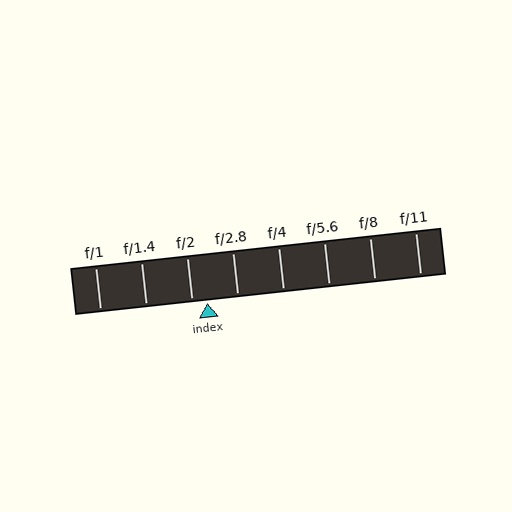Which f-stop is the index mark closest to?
The index mark is closest to f/2.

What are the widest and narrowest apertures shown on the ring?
The widest aperture shown is f/1 and the narrowest is f/11.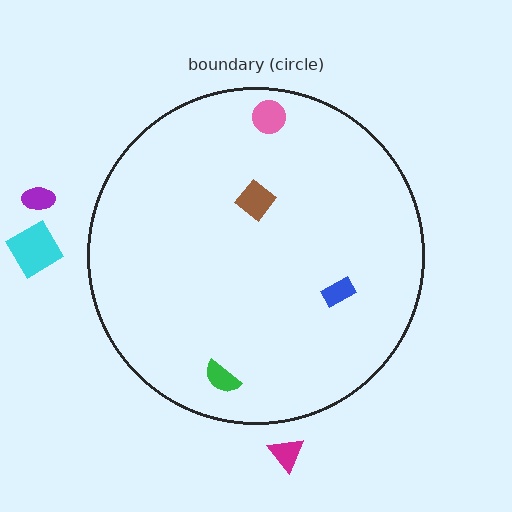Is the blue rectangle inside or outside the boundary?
Inside.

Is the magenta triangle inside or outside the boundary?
Outside.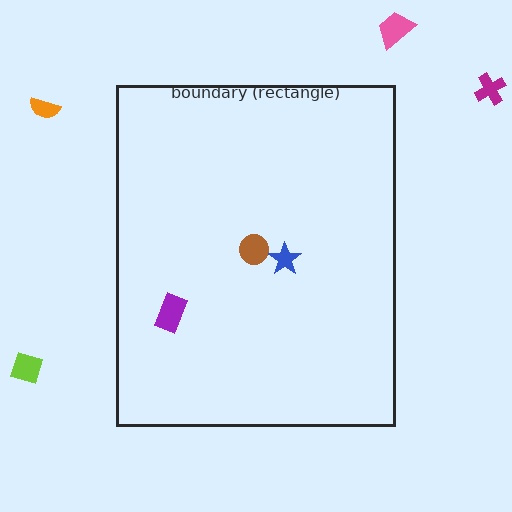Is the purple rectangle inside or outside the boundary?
Inside.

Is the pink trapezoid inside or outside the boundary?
Outside.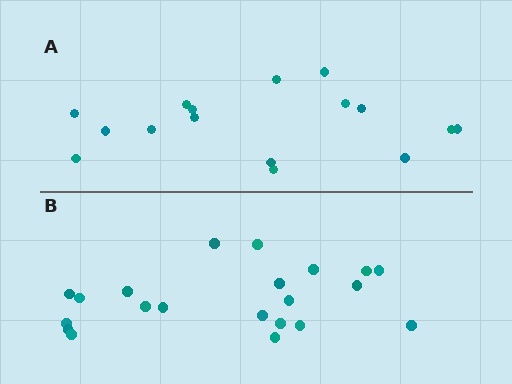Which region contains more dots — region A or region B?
Region B (the bottom region) has more dots.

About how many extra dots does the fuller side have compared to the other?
Region B has about 5 more dots than region A.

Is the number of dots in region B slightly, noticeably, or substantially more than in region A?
Region B has noticeably more, but not dramatically so. The ratio is roughly 1.3 to 1.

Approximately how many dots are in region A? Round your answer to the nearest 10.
About 20 dots. (The exact count is 16, which rounds to 20.)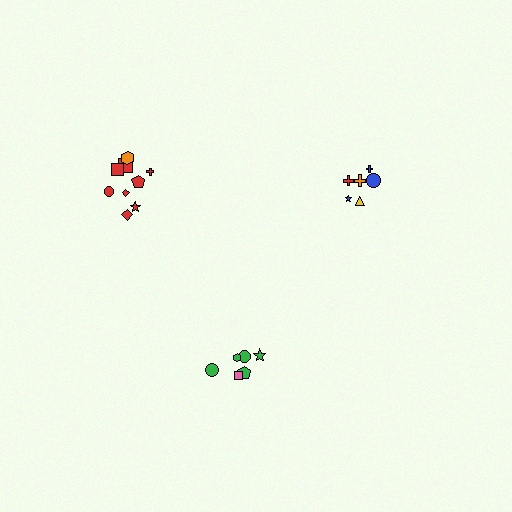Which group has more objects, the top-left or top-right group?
The top-left group.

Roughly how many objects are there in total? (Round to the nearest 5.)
Roughly 20 objects in total.